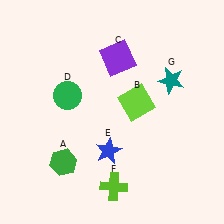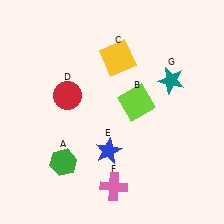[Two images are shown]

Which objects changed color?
C changed from purple to yellow. D changed from green to red. F changed from lime to pink.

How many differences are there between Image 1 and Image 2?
There are 3 differences between the two images.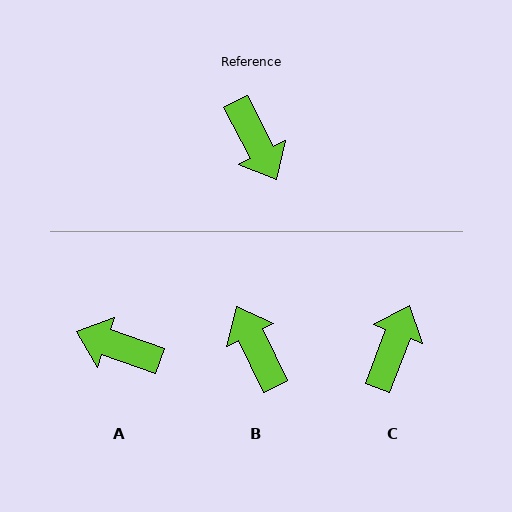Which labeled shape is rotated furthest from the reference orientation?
B, about 179 degrees away.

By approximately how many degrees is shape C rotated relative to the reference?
Approximately 132 degrees counter-clockwise.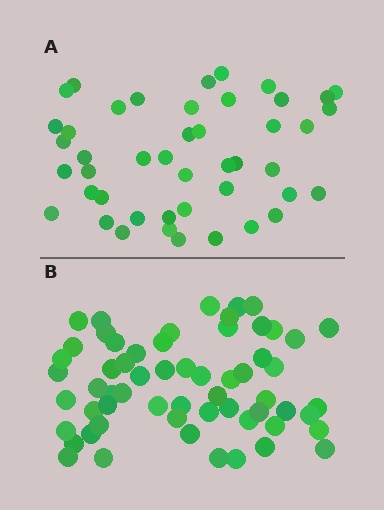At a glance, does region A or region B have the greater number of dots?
Region B (the bottom region) has more dots.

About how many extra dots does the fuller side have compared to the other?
Region B has approximately 15 more dots than region A.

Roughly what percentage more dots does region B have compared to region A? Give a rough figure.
About 35% more.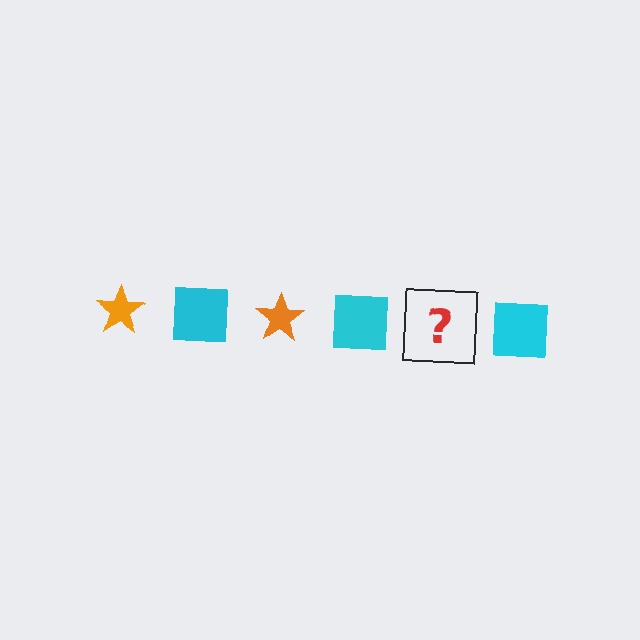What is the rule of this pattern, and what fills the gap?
The rule is that the pattern alternates between orange star and cyan square. The gap should be filled with an orange star.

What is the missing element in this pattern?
The missing element is an orange star.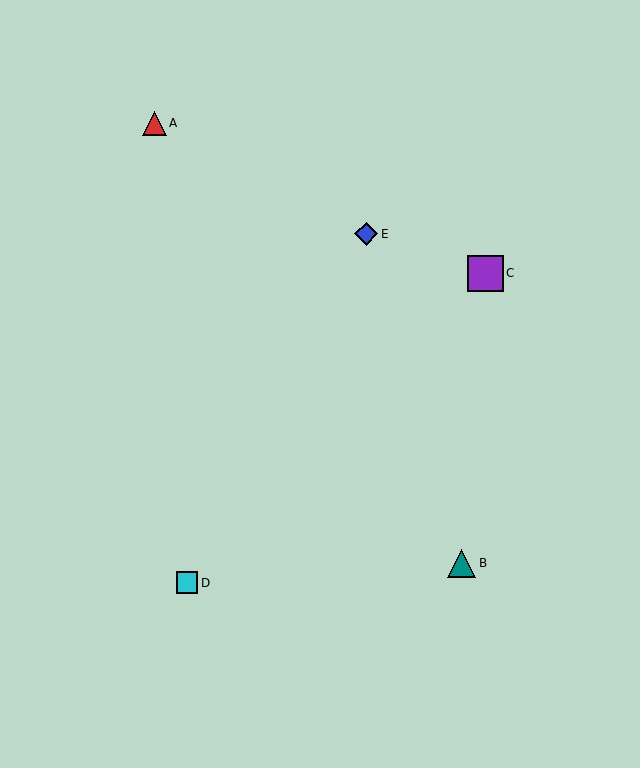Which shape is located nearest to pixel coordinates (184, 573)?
The cyan square (labeled D) at (187, 583) is nearest to that location.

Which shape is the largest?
The purple square (labeled C) is the largest.